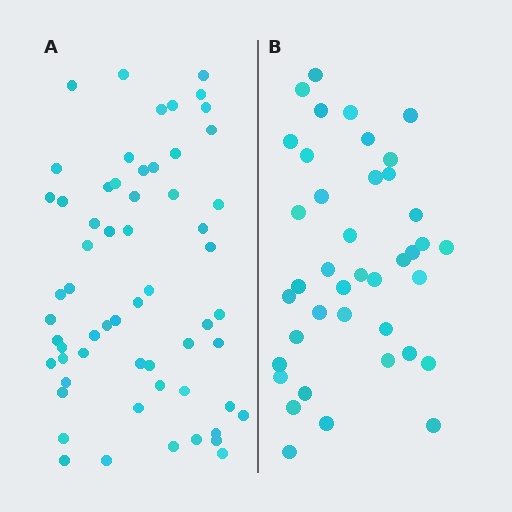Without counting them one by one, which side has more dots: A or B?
Region A (the left region) has more dots.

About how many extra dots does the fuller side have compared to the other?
Region A has approximately 20 more dots than region B.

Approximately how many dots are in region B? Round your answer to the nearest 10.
About 40 dots.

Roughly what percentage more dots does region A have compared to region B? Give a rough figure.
About 50% more.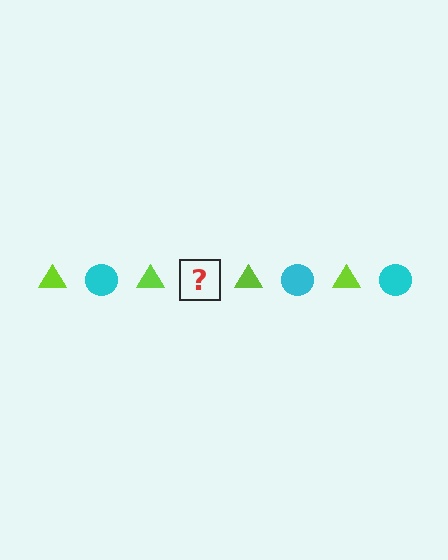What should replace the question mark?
The question mark should be replaced with a cyan circle.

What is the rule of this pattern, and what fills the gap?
The rule is that the pattern alternates between lime triangle and cyan circle. The gap should be filled with a cyan circle.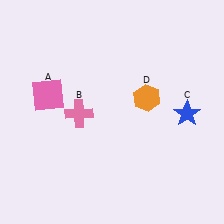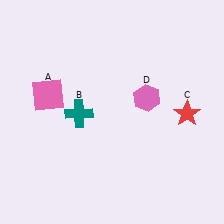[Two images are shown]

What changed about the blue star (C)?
In Image 1, C is blue. In Image 2, it changed to red.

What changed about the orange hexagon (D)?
In Image 1, D is orange. In Image 2, it changed to pink.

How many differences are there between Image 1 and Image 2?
There are 3 differences between the two images.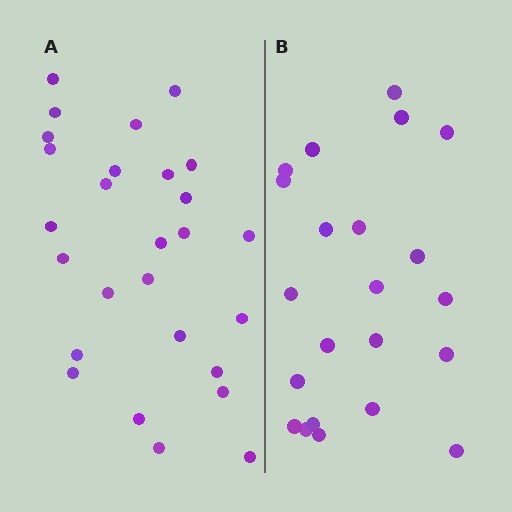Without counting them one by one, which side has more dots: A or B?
Region A (the left region) has more dots.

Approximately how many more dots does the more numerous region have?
Region A has about 5 more dots than region B.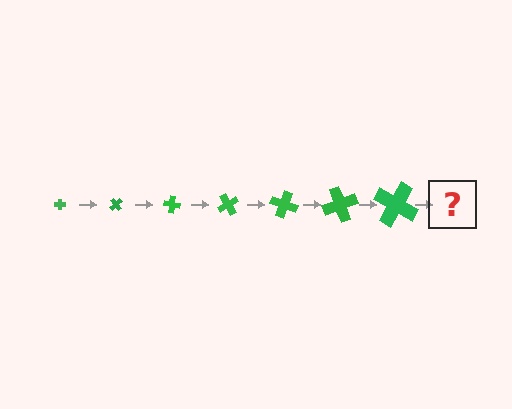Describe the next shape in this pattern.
It should be a cross, larger than the previous one and rotated 350 degrees from the start.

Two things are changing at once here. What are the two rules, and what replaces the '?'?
The two rules are that the cross grows larger each step and it rotates 50 degrees each step. The '?' should be a cross, larger than the previous one and rotated 350 degrees from the start.